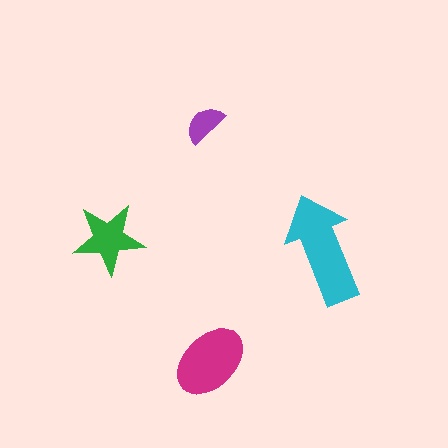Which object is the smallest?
The purple semicircle.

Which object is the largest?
The cyan arrow.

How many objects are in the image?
There are 4 objects in the image.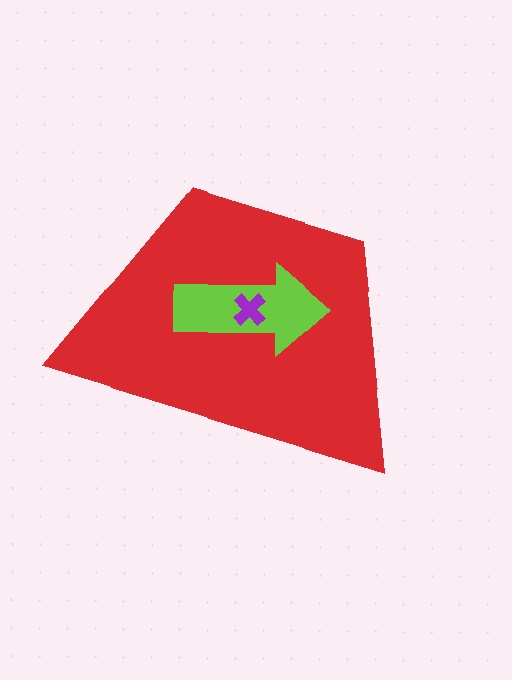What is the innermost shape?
The purple cross.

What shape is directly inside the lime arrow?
The purple cross.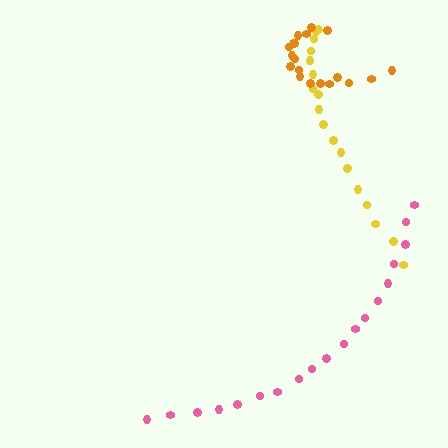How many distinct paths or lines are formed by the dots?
There are 3 distinct paths.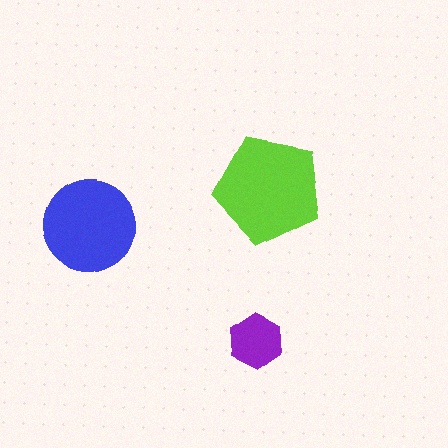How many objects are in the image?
There are 3 objects in the image.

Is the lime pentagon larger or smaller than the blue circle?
Larger.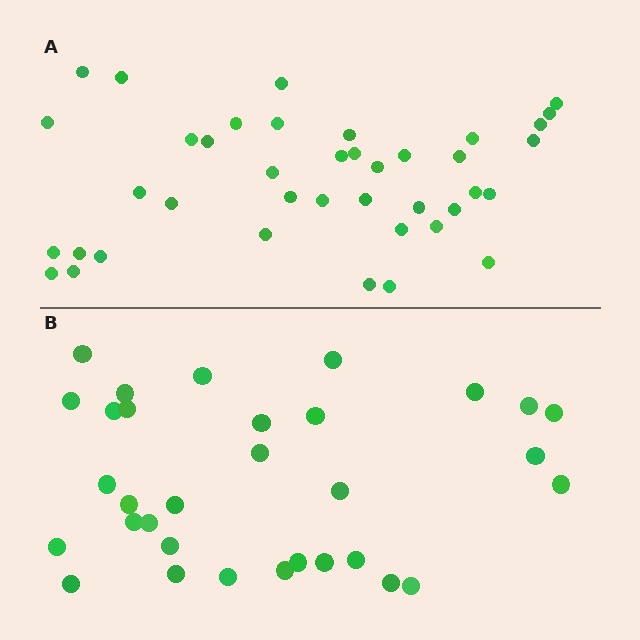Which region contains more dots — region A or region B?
Region A (the top region) has more dots.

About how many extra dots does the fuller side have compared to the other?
Region A has roughly 8 or so more dots than region B.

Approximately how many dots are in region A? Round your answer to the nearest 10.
About 40 dots.